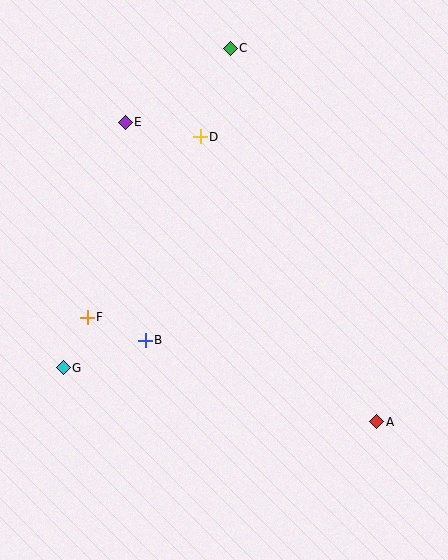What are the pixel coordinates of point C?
Point C is at (230, 48).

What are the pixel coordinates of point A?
Point A is at (377, 422).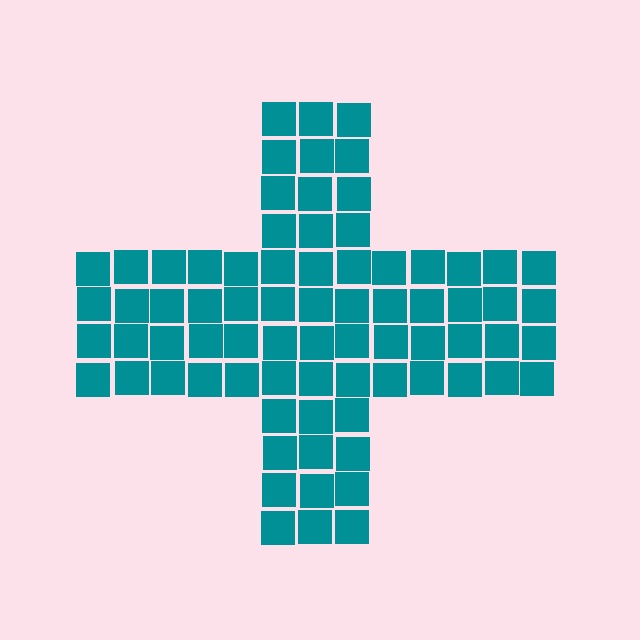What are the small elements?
The small elements are squares.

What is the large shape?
The large shape is a cross.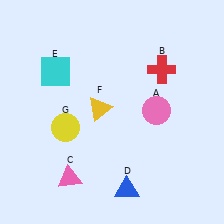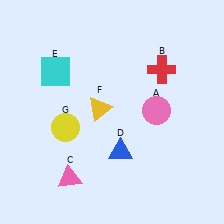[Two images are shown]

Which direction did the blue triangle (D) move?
The blue triangle (D) moved up.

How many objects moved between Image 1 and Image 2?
1 object moved between the two images.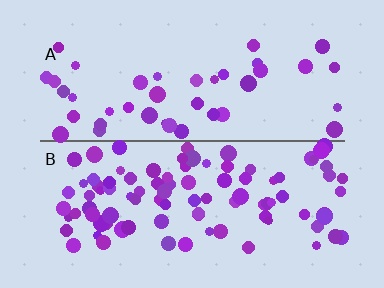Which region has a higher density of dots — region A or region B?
B (the bottom).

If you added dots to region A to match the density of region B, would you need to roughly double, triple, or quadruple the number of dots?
Approximately double.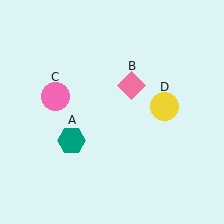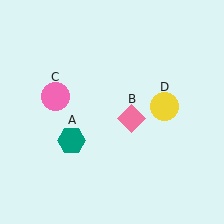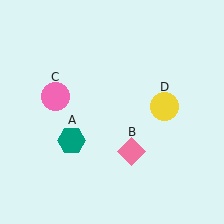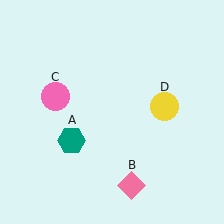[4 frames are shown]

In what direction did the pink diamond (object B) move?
The pink diamond (object B) moved down.